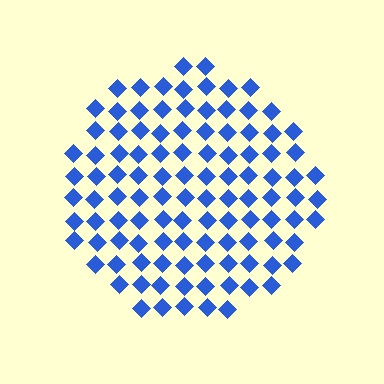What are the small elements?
The small elements are diamonds.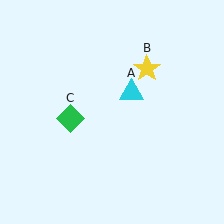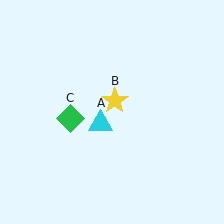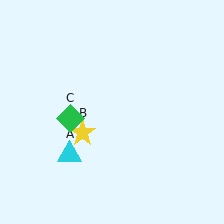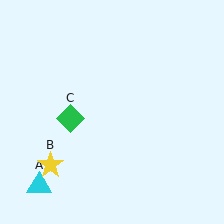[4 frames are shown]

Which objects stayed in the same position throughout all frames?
Green diamond (object C) remained stationary.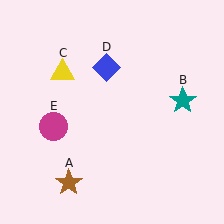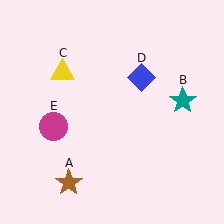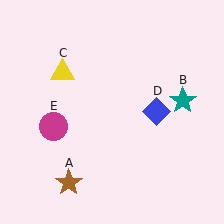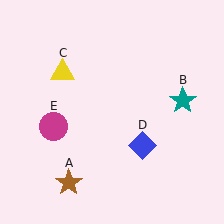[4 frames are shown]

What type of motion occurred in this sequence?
The blue diamond (object D) rotated clockwise around the center of the scene.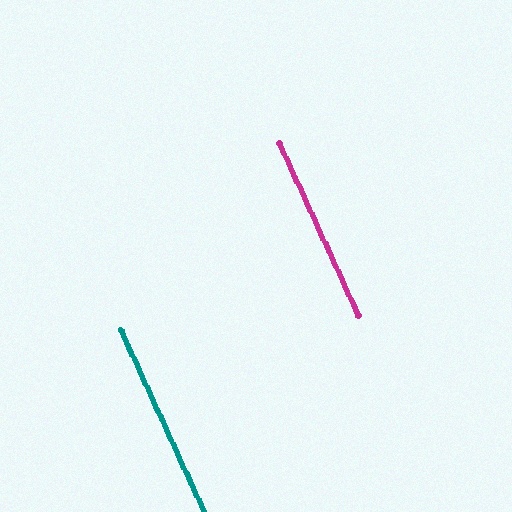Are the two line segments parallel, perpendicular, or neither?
Parallel — their directions differ by only 0.1°.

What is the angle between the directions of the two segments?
Approximately 0 degrees.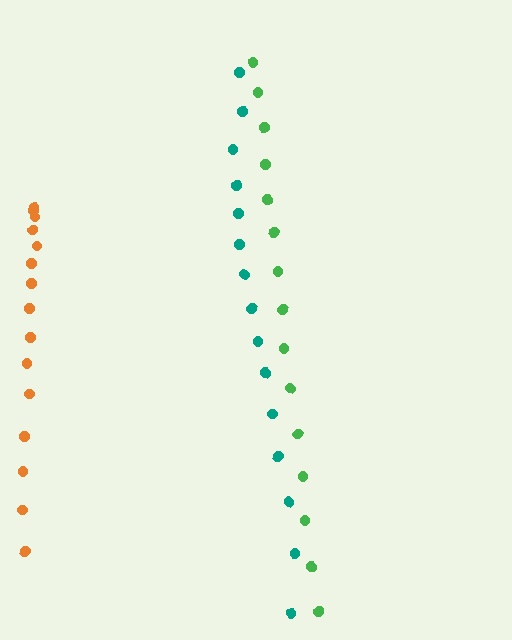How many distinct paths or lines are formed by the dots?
There are 3 distinct paths.